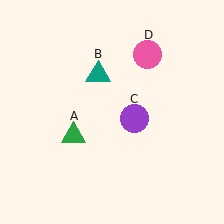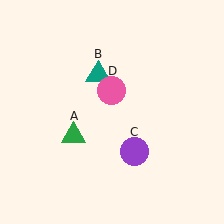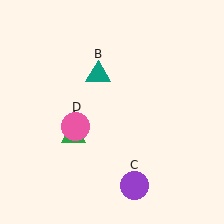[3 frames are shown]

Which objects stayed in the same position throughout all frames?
Green triangle (object A) and teal triangle (object B) remained stationary.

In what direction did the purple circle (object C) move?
The purple circle (object C) moved down.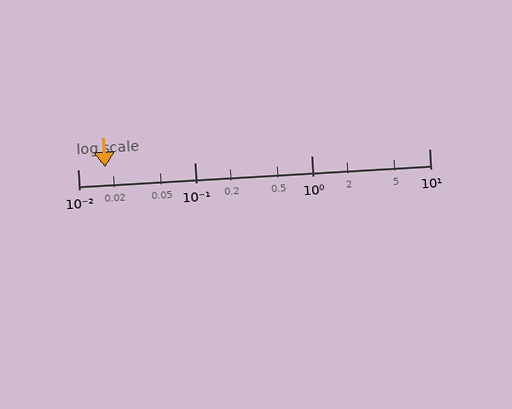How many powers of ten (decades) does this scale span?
The scale spans 3 decades, from 0.01 to 10.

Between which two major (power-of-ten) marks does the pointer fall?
The pointer is between 0.01 and 0.1.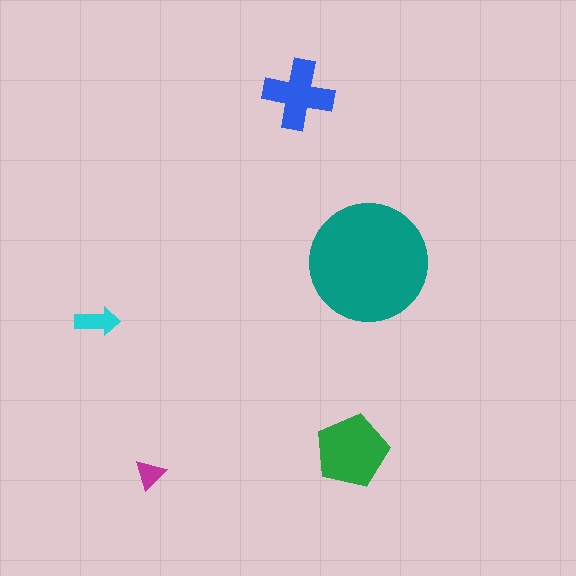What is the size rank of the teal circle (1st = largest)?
1st.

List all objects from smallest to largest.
The magenta triangle, the cyan arrow, the blue cross, the green pentagon, the teal circle.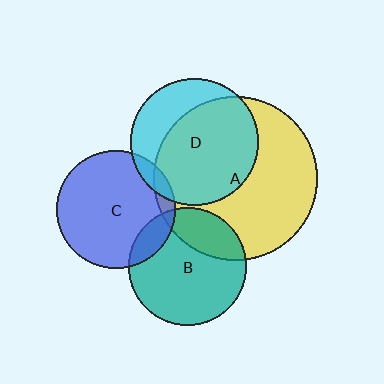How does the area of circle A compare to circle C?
Approximately 1.9 times.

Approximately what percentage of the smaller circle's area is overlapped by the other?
Approximately 25%.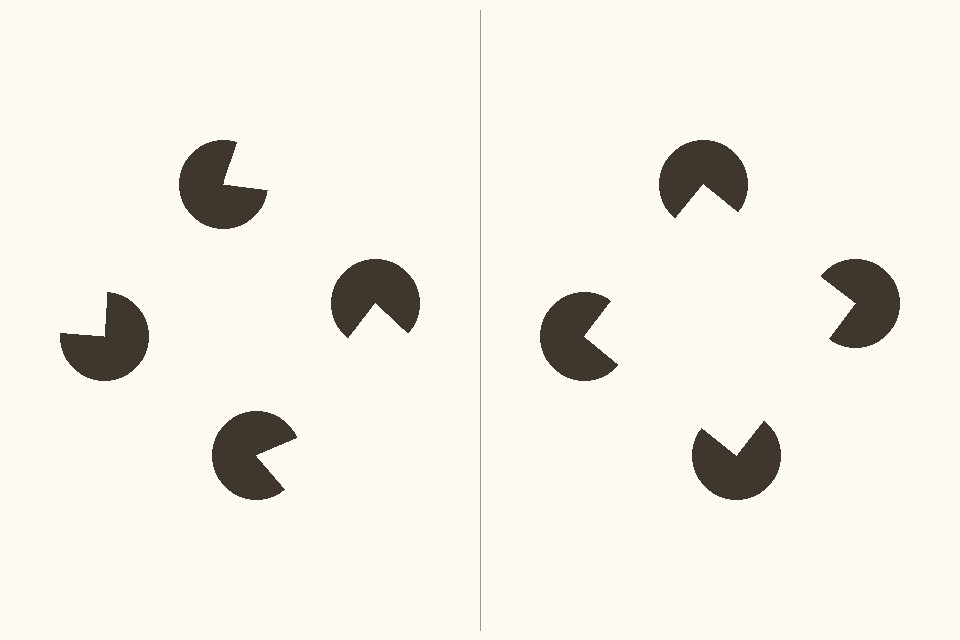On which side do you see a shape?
An illusory square appears on the right side. On the left side the wedge cuts are rotated, so no coherent shape forms.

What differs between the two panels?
The pac-man discs are positioned identically on both sides; only the wedge orientations differ. On the right they align to a square; on the left they are misaligned.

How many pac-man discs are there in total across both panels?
8 — 4 on each side.